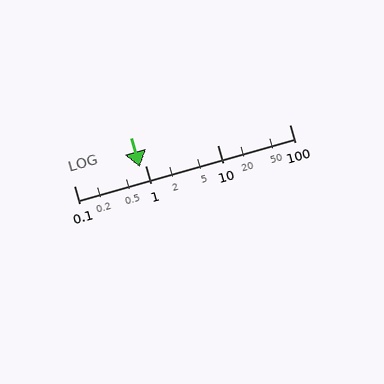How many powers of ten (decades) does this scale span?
The scale spans 3 decades, from 0.1 to 100.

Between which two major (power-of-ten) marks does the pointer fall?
The pointer is between 0.1 and 1.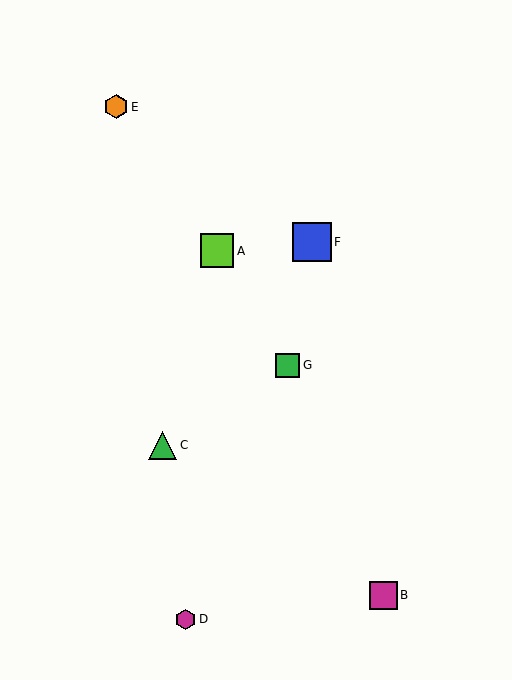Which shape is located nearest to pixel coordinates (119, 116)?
The orange hexagon (labeled E) at (116, 107) is nearest to that location.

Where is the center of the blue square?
The center of the blue square is at (312, 242).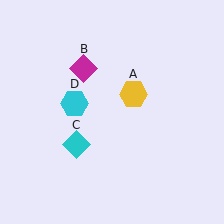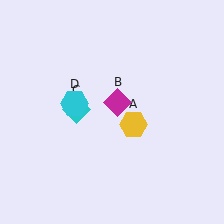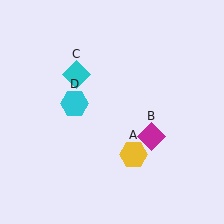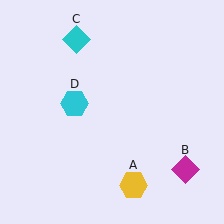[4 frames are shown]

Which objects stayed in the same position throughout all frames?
Cyan hexagon (object D) remained stationary.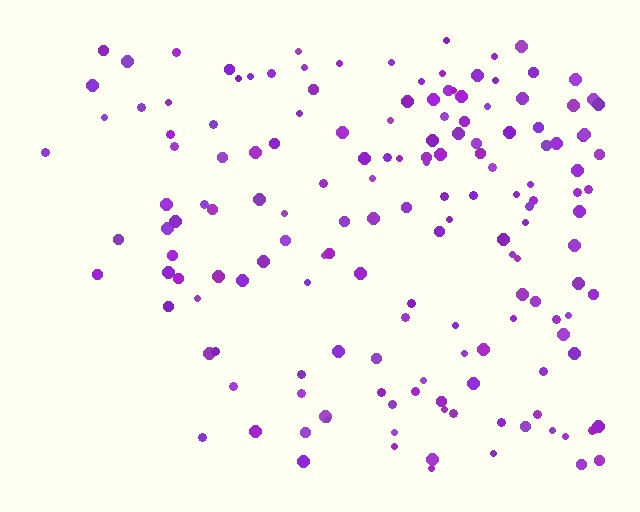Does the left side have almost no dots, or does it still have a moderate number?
Still a moderate number, just noticeably fewer than the right.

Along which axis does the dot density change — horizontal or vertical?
Horizontal.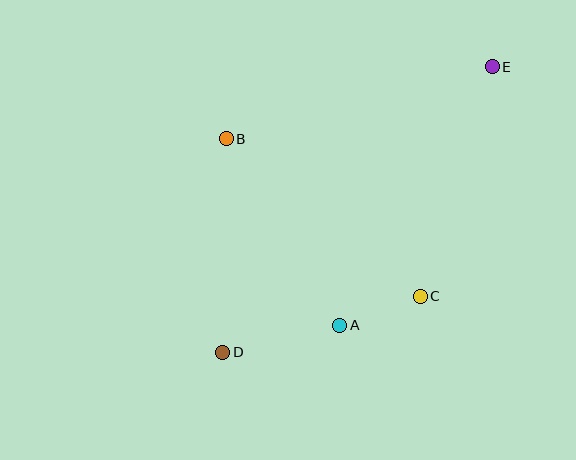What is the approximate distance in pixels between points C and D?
The distance between C and D is approximately 205 pixels.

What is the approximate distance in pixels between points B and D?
The distance between B and D is approximately 213 pixels.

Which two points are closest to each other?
Points A and C are closest to each other.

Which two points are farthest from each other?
Points D and E are farthest from each other.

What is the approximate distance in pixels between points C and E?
The distance between C and E is approximately 241 pixels.